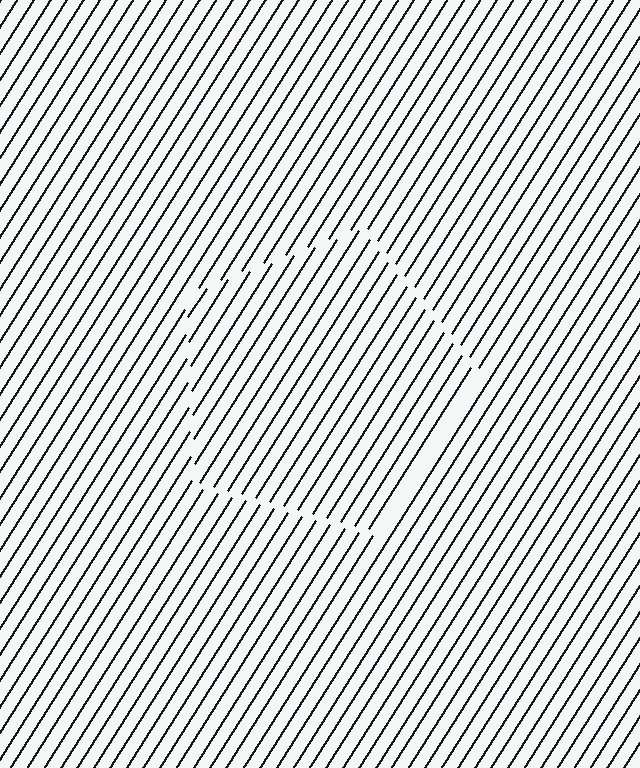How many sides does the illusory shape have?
5 sides — the line-ends trace a pentagon.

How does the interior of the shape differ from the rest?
The interior of the shape contains the same grating, shifted by half a period — the contour is defined by the phase discontinuity where line-ends from the inner and outer gratings abut.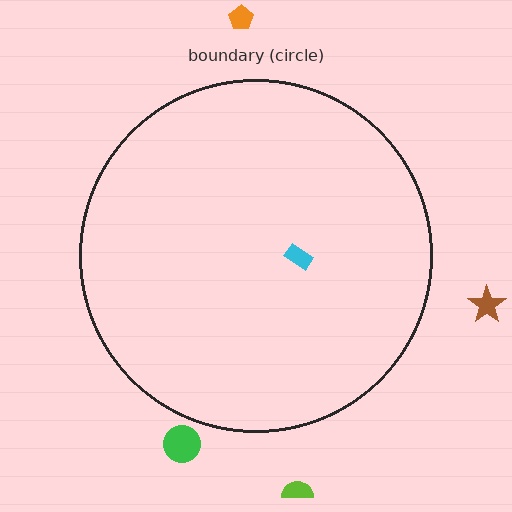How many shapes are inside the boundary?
1 inside, 4 outside.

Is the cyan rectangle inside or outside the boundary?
Inside.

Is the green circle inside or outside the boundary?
Outside.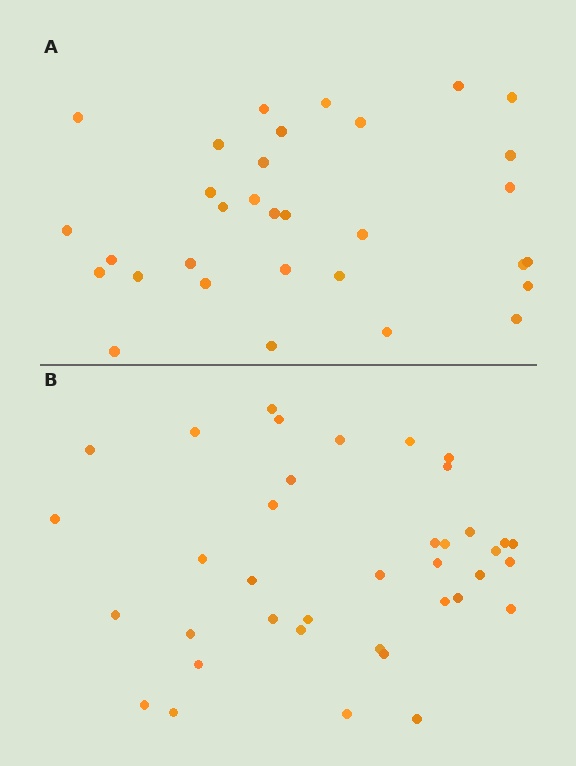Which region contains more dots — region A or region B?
Region B (the bottom region) has more dots.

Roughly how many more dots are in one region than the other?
Region B has about 6 more dots than region A.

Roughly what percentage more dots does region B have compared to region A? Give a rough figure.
About 20% more.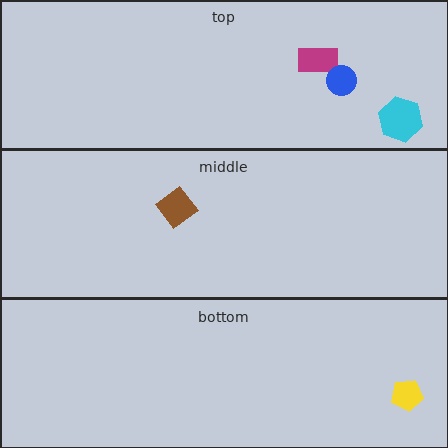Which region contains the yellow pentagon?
The bottom region.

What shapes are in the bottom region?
The yellow pentagon.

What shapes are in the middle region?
The brown diamond.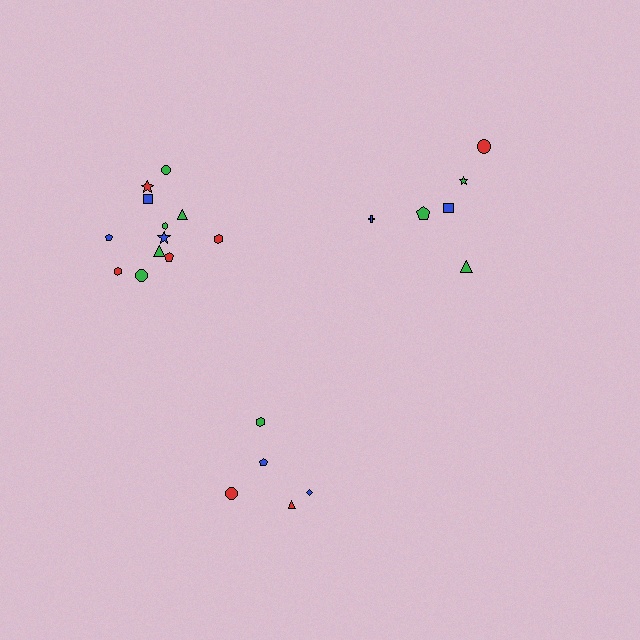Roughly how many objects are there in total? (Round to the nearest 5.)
Roughly 25 objects in total.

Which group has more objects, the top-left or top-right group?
The top-left group.